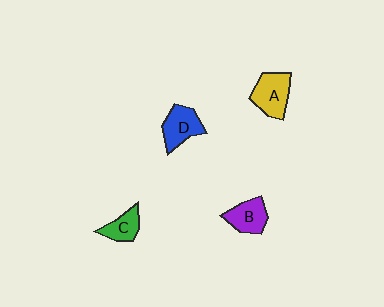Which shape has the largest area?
Shape A (yellow).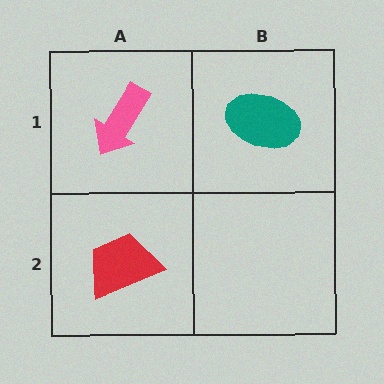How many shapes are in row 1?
2 shapes.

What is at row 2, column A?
A red trapezoid.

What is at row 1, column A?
A pink arrow.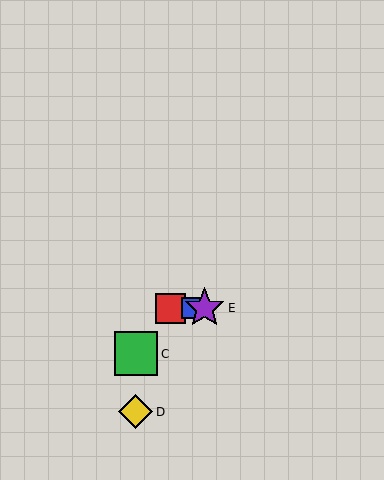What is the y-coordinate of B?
Object B is at y≈308.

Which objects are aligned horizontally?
Objects A, B, E are aligned horizontally.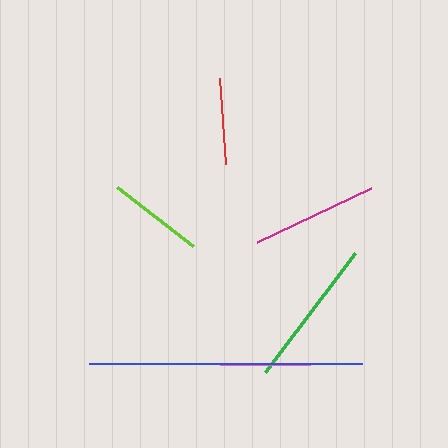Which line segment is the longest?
The blue line is the longest at approximately 273 pixels.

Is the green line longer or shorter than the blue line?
The blue line is longer than the green line.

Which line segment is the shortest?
The red line is the shortest at approximately 85 pixels.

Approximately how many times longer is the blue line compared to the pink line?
The blue line is approximately 3.0 times the length of the pink line.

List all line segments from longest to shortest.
From longest to shortest: blue, green, magenta, lime, pink, red.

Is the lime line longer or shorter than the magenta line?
The magenta line is longer than the lime line.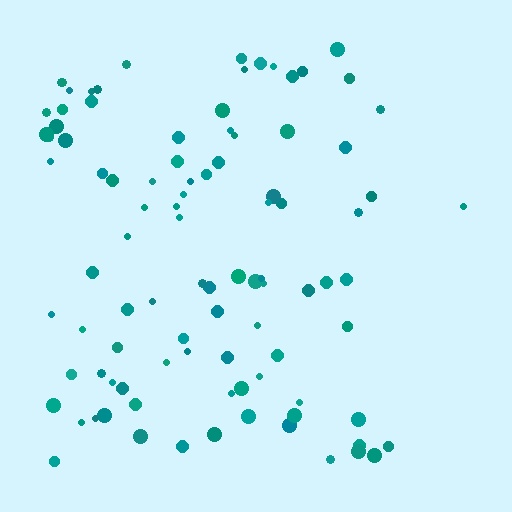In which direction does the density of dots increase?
From right to left, with the left side densest.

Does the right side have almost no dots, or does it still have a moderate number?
Still a moderate number, just noticeably fewer than the left.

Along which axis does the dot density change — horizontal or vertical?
Horizontal.